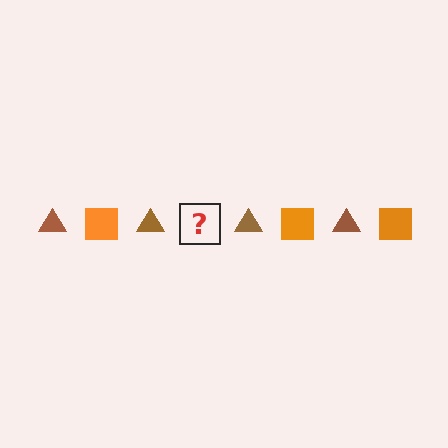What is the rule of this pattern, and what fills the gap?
The rule is that the pattern alternates between brown triangle and orange square. The gap should be filled with an orange square.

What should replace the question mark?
The question mark should be replaced with an orange square.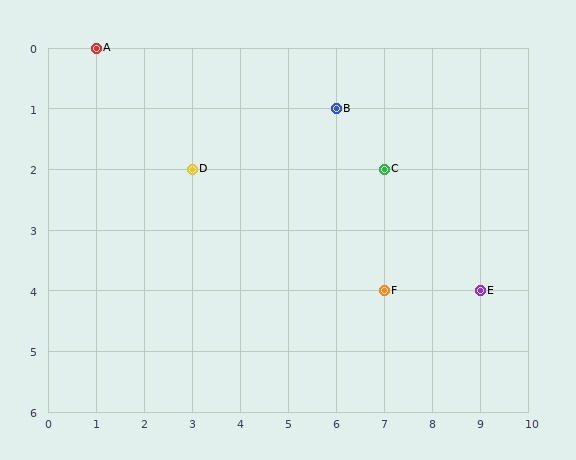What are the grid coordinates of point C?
Point C is at grid coordinates (7, 2).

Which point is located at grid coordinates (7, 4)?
Point F is at (7, 4).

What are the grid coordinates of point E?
Point E is at grid coordinates (9, 4).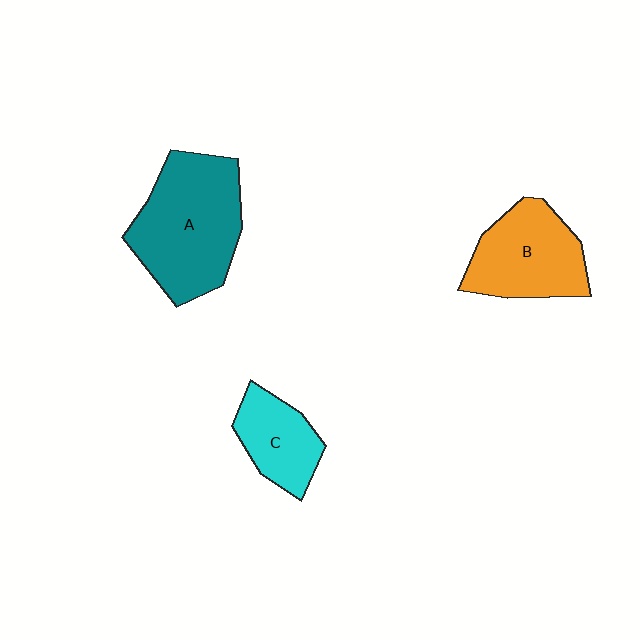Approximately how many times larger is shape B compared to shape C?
Approximately 1.5 times.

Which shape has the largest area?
Shape A (teal).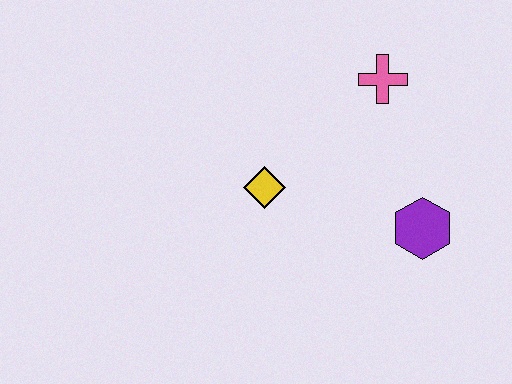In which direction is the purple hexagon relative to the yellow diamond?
The purple hexagon is to the right of the yellow diamond.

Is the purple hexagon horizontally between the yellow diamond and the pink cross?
No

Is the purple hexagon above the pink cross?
No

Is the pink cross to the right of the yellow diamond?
Yes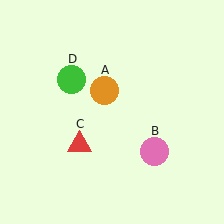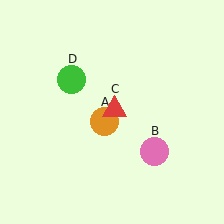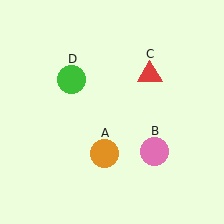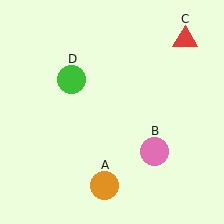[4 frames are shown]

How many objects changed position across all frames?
2 objects changed position: orange circle (object A), red triangle (object C).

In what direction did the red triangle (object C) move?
The red triangle (object C) moved up and to the right.